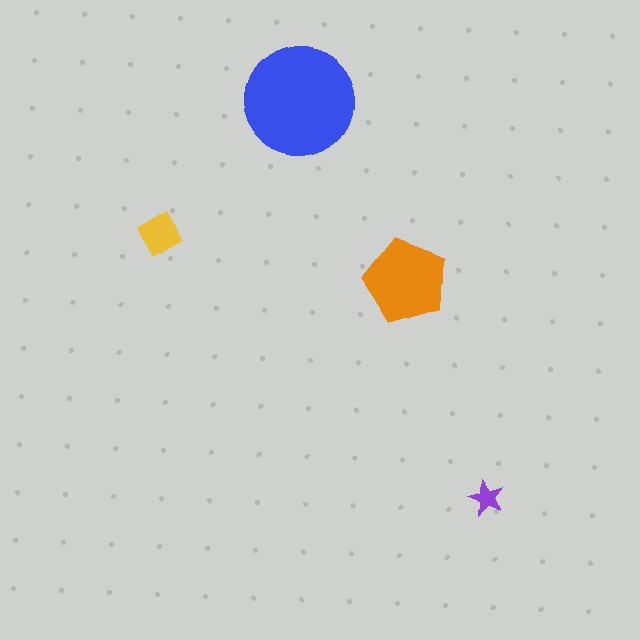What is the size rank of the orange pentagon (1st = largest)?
2nd.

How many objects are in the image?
There are 4 objects in the image.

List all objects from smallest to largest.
The purple star, the yellow diamond, the orange pentagon, the blue circle.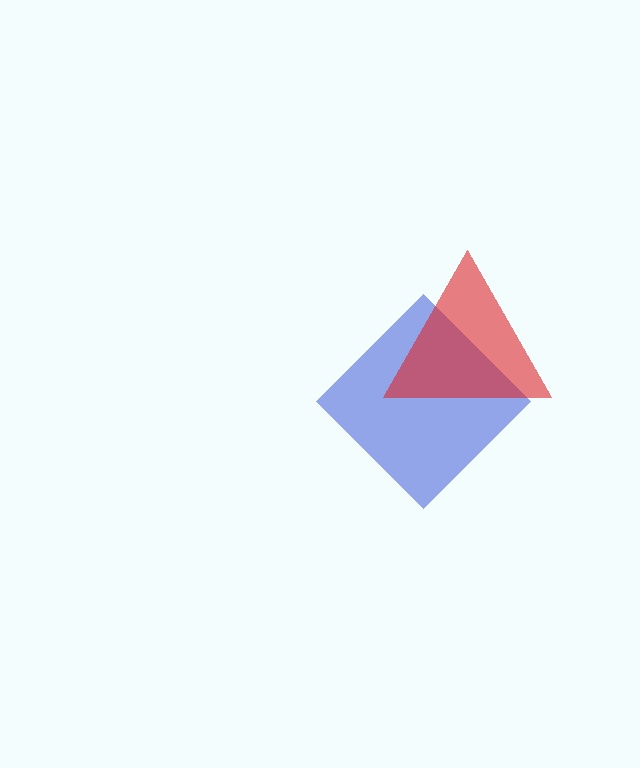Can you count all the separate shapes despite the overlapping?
Yes, there are 2 separate shapes.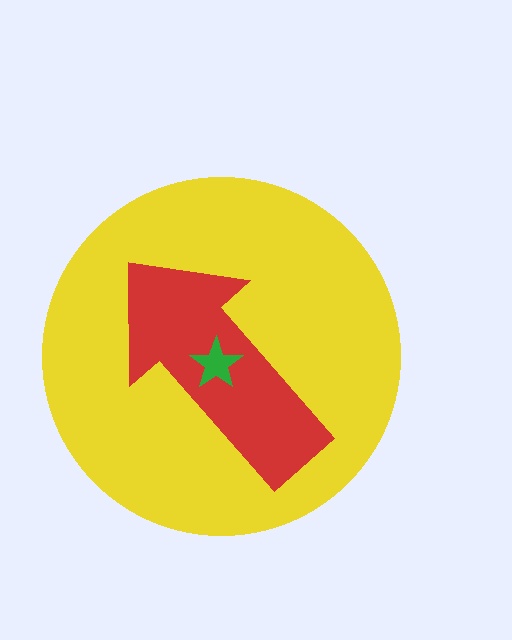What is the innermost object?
The green star.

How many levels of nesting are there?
3.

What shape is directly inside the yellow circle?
The red arrow.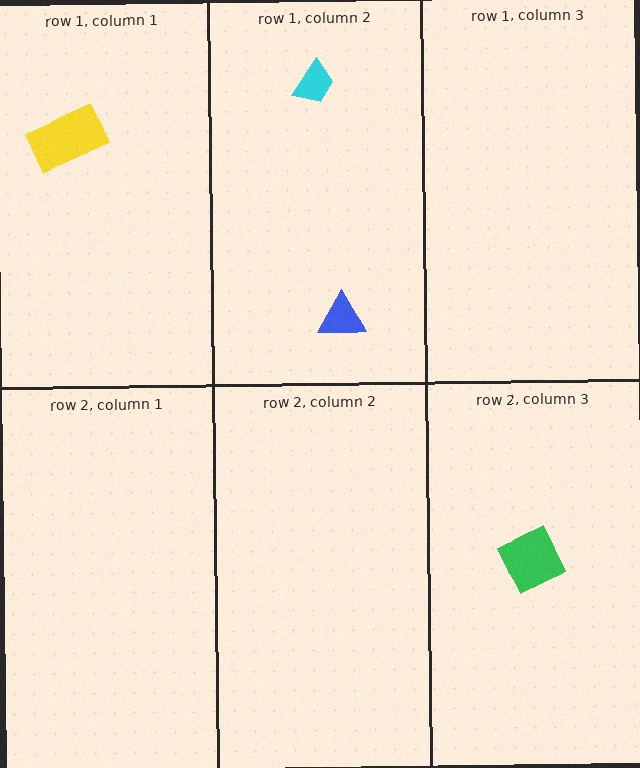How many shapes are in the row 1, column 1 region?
1.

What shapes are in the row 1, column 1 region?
The yellow rectangle.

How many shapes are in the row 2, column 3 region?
1.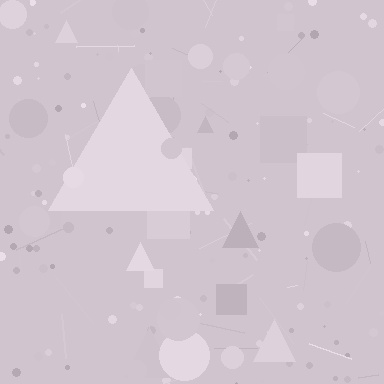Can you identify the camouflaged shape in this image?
The camouflaged shape is a triangle.